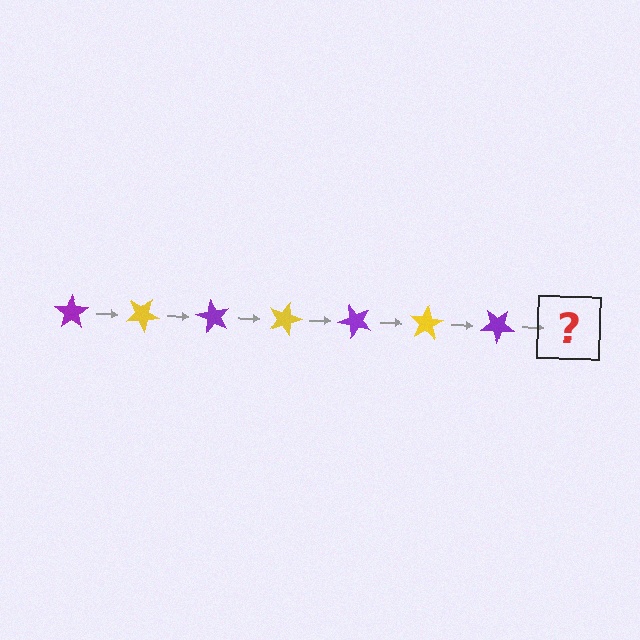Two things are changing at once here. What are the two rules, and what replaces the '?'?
The two rules are that it rotates 30 degrees each step and the color cycles through purple and yellow. The '?' should be a yellow star, rotated 210 degrees from the start.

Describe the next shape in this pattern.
It should be a yellow star, rotated 210 degrees from the start.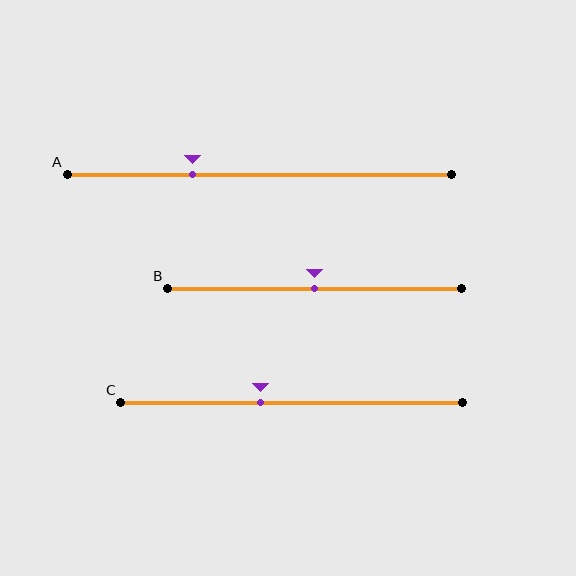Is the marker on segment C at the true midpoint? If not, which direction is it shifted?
No, the marker on segment C is shifted to the left by about 9% of the segment length.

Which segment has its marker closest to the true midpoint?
Segment B has its marker closest to the true midpoint.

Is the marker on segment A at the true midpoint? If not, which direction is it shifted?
No, the marker on segment A is shifted to the left by about 17% of the segment length.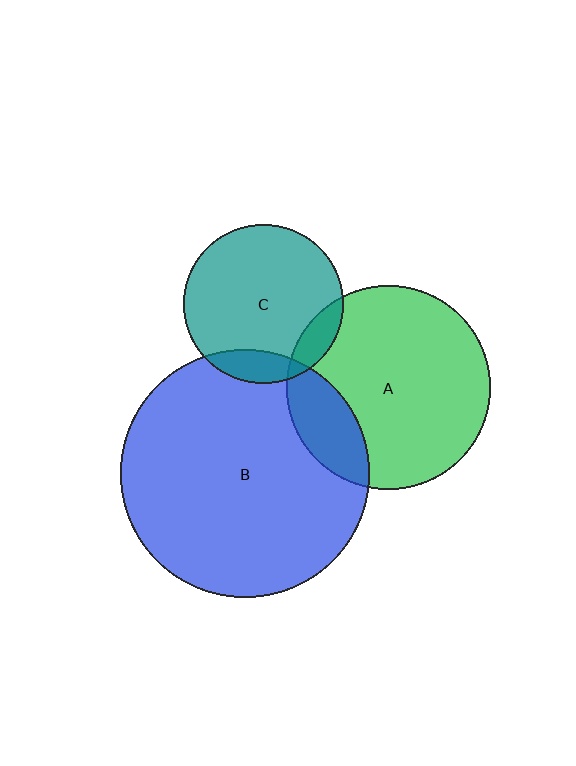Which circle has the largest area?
Circle B (blue).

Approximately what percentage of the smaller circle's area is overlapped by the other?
Approximately 20%.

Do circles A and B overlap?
Yes.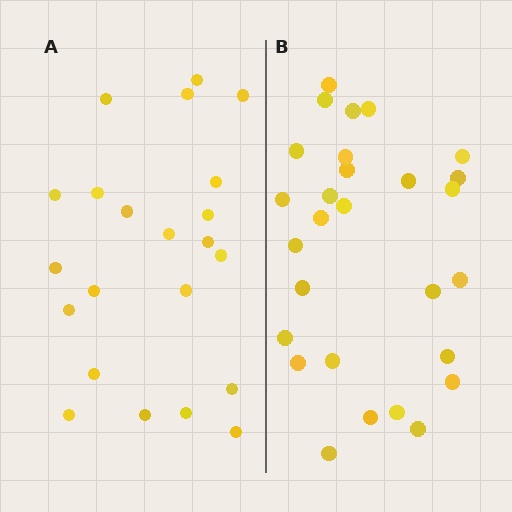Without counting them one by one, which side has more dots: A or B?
Region B (the right region) has more dots.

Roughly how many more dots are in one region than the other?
Region B has about 6 more dots than region A.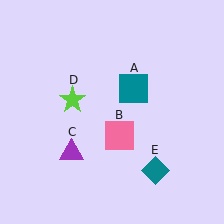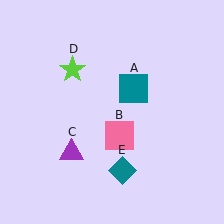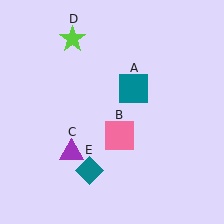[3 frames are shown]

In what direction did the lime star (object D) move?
The lime star (object D) moved up.